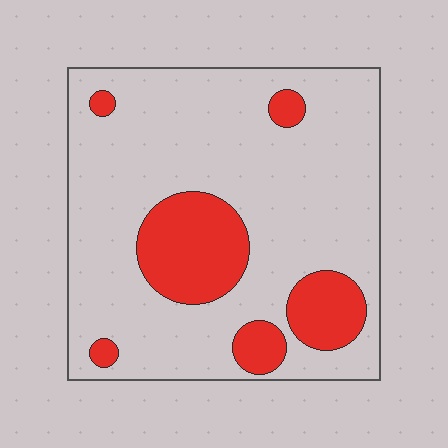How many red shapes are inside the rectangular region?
6.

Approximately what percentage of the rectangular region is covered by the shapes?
Approximately 20%.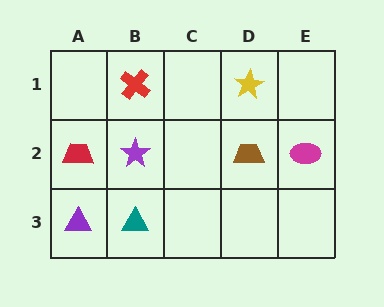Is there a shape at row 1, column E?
No, that cell is empty.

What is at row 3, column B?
A teal triangle.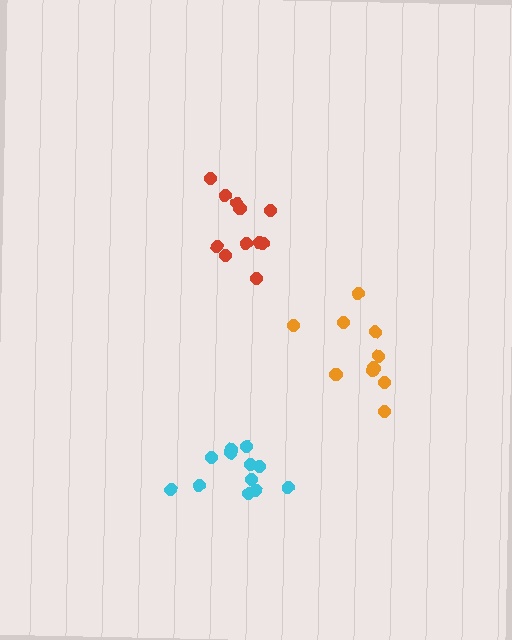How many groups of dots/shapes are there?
There are 3 groups.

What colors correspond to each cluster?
The clusters are colored: red, cyan, orange.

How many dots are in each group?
Group 1: 11 dots, Group 2: 12 dots, Group 3: 10 dots (33 total).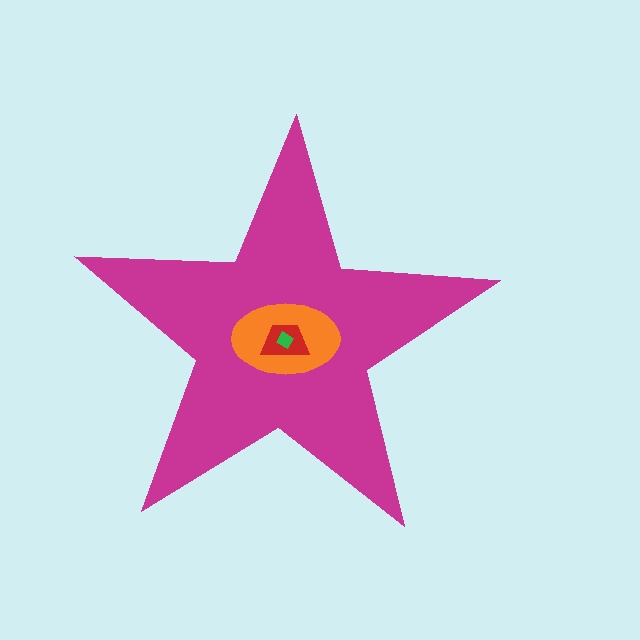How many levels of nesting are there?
4.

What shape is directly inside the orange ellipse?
The red trapezoid.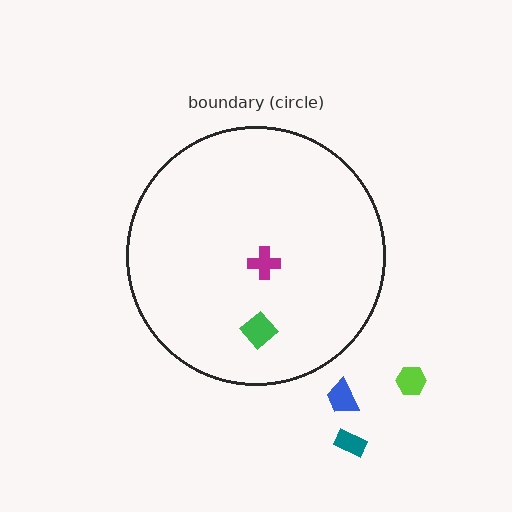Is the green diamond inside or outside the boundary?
Inside.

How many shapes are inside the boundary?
2 inside, 3 outside.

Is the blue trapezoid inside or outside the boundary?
Outside.